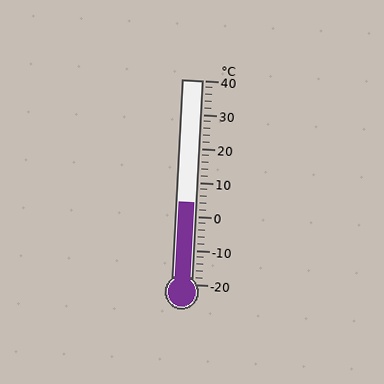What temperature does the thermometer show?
The thermometer shows approximately 4°C.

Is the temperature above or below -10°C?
The temperature is above -10°C.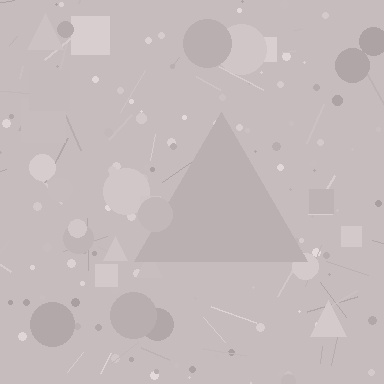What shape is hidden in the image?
A triangle is hidden in the image.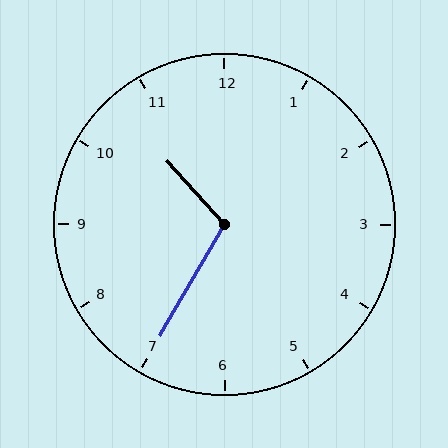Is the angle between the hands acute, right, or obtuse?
It is obtuse.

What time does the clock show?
10:35.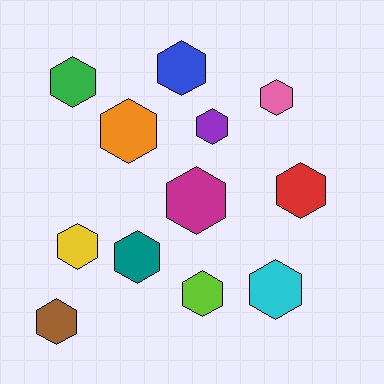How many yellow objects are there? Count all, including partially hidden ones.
There is 1 yellow object.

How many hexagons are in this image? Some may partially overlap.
There are 12 hexagons.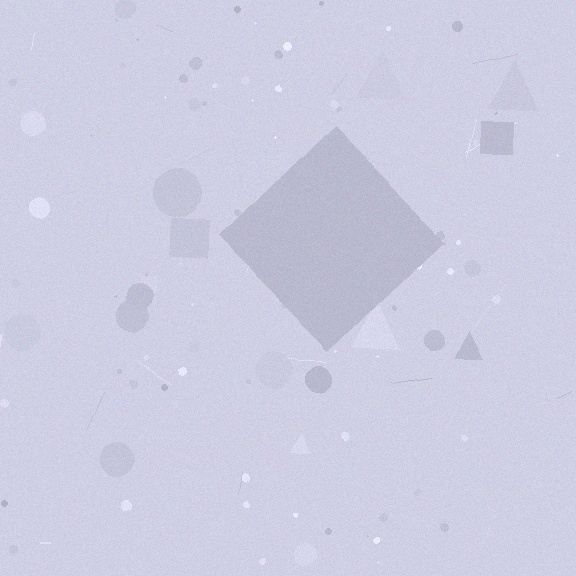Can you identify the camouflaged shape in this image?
The camouflaged shape is a diamond.